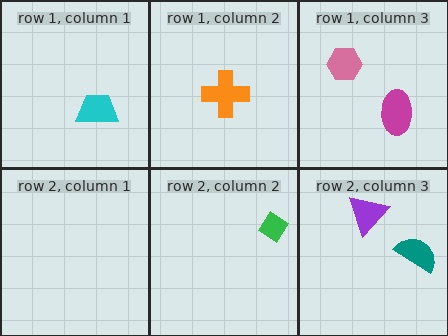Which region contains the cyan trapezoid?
The row 1, column 1 region.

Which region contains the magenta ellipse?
The row 1, column 3 region.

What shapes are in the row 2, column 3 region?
The purple triangle, the teal semicircle.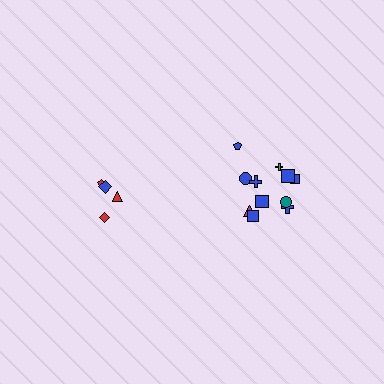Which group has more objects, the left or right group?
The right group.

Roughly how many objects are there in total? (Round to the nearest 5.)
Roughly 15 objects in total.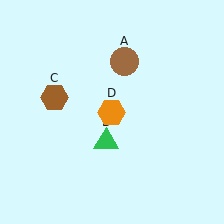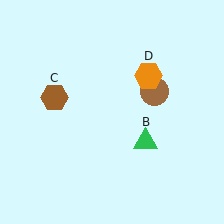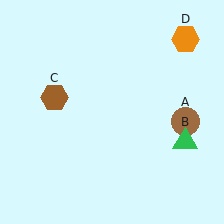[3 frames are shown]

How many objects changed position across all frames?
3 objects changed position: brown circle (object A), green triangle (object B), orange hexagon (object D).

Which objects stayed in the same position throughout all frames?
Brown hexagon (object C) remained stationary.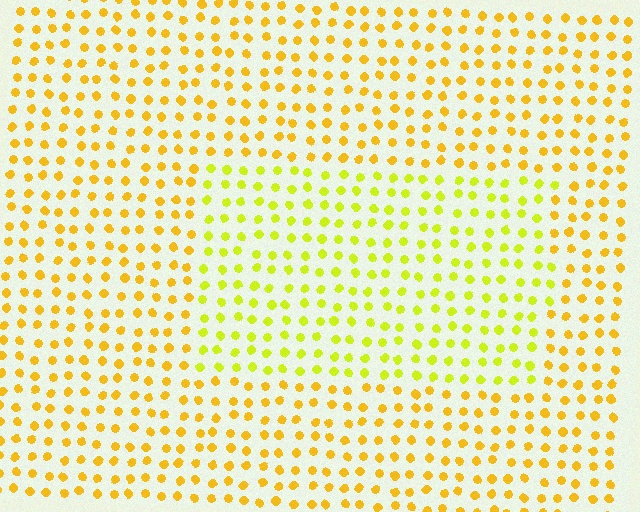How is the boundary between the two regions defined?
The boundary is defined purely by a slight shift in hue (about 26 degrees). Spacing, size, and orientation are identical on both sides.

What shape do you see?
I see a rectangle.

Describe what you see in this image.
The image is filled with small yellow elements in a uniform arrangement. A rectangle-shaped region is visible where the elements are tinted to a slightly different hue, forming a subtle color boundary.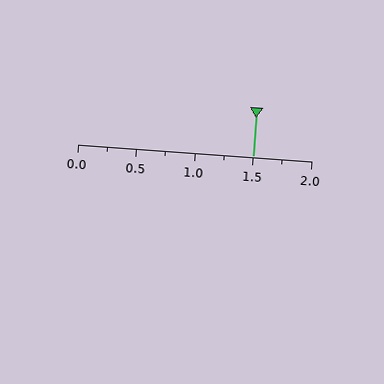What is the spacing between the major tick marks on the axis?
The major ticks are spaced 0.5 apart.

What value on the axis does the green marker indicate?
The marker indicates approximately 1.5.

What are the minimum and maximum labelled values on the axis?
The axis runs from 0.0 to 2.0.